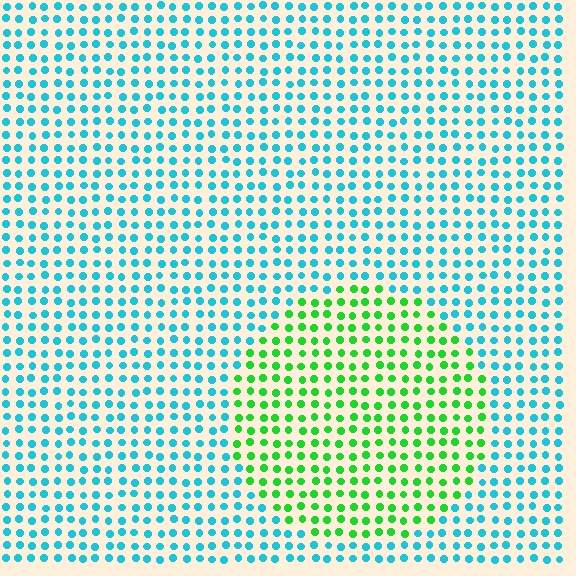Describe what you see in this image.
The image is filled with small cyan elements in a uniform arrangement. A circle-shaped region is visible where the elements are tinted to a slightly different hue, forming a subtle color boundary.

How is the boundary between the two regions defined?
The boundary is defined purely by a slight shift in hue (about 61 degrees). Spacing, size, and orientation are identical on both sides.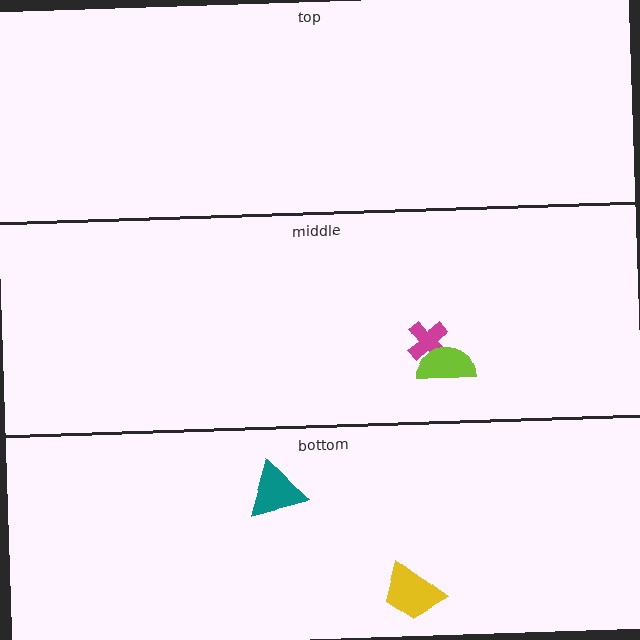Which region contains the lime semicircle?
The middle region.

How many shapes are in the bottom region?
2.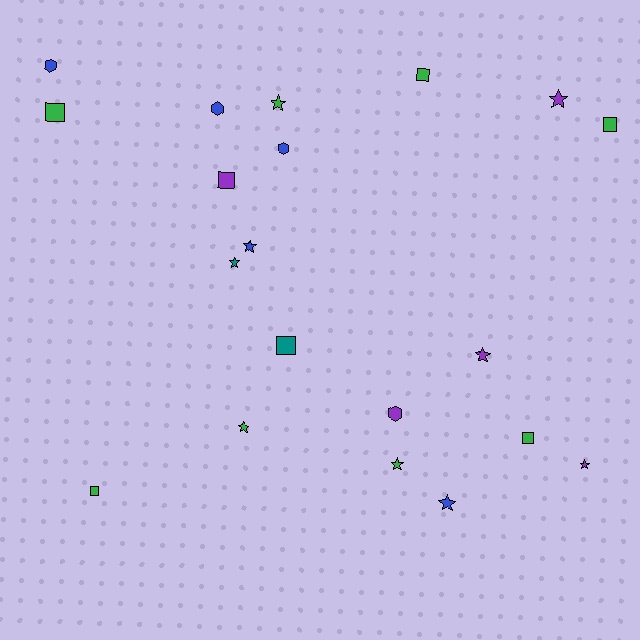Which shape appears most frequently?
Star, with 9 objects.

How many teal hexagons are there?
There are no teal hexagons.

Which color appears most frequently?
Green, with 8 objects.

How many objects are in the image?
There are 20 objects.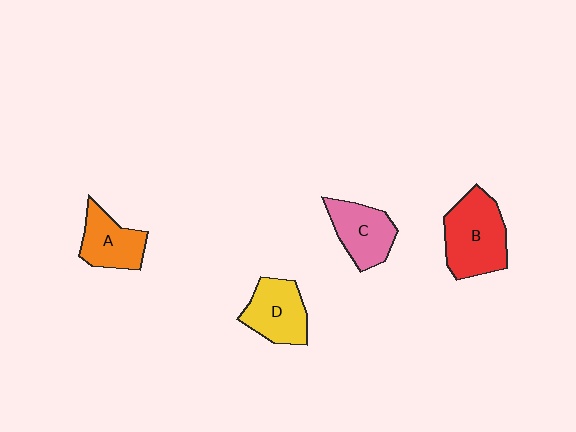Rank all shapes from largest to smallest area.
From largest to smallest: B (red), D (yellow), C (pink), A (orange).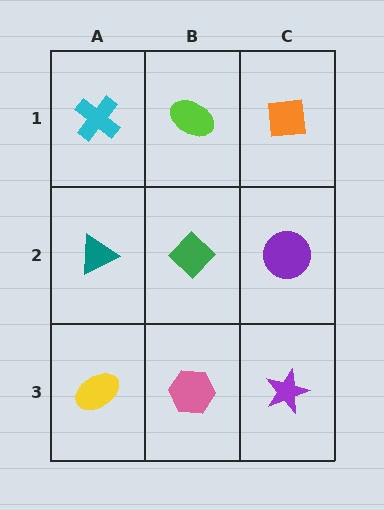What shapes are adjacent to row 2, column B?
A lime ellipse (row 1, column B), a pink hexagon (row 3, column B), a teal triangle (row 2, column A), a purple circle (row 2, column C).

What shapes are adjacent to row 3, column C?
A purple circle (row 2, column C), a pink hexagon (row 3, column B).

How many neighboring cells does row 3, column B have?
3.